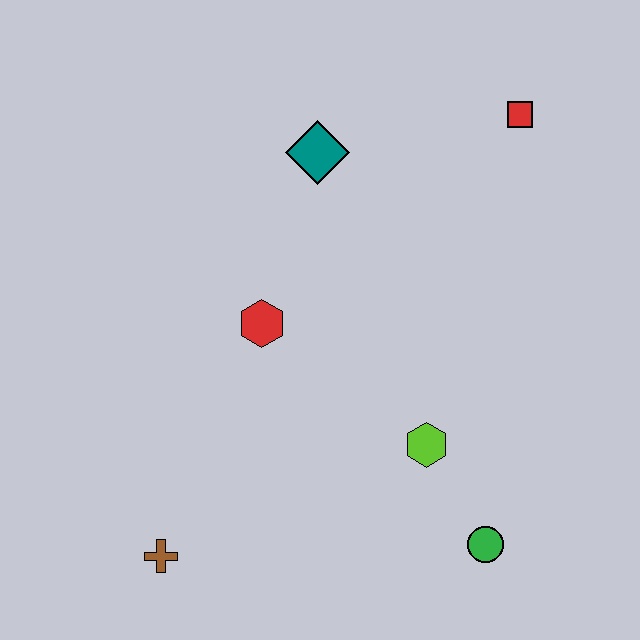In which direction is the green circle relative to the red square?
The green circle is below the red square.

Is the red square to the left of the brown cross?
No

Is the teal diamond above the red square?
No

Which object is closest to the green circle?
The lime hexagon is closest to the green circle.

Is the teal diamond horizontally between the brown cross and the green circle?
Yes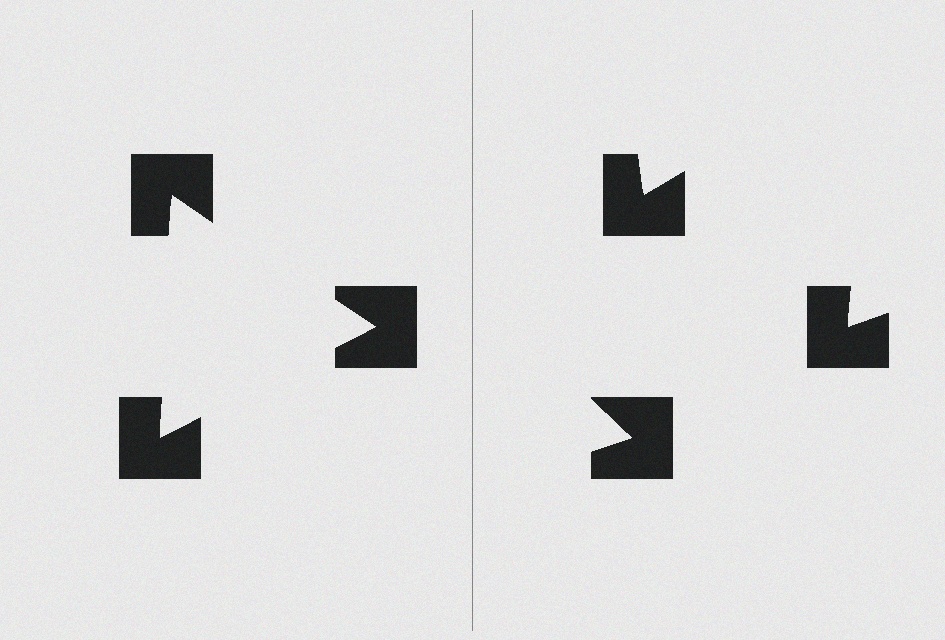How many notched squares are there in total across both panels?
6 — 3 on each side.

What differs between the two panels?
The notched squares are positioned identically on both sides; only the wedge orientations differ. On the left they align to a triangle; on the right they are misaligned.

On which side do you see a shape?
An illusory triangle appears on the left side. On the right side the wedge cuts are rotated, so no coherent shape forms.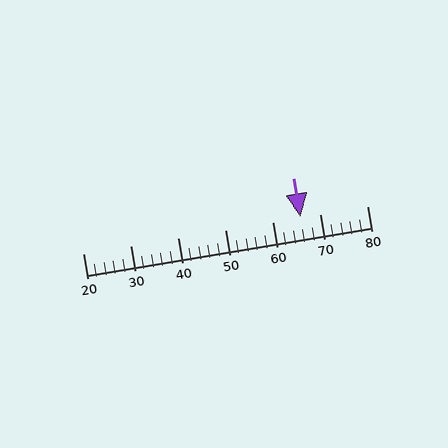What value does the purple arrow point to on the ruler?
The purple arrow points to approximately 66.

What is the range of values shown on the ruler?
The ruler shows values from 20 to 80.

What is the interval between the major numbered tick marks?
The major tick marks are spaced 10 units apart.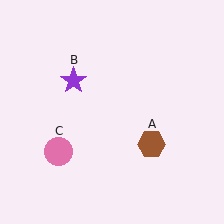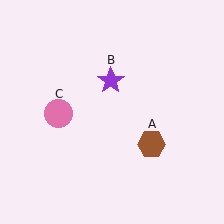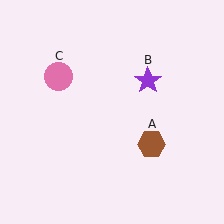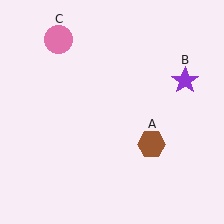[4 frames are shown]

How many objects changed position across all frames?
2 objects changed position: purple star (object B), pink circle (object C).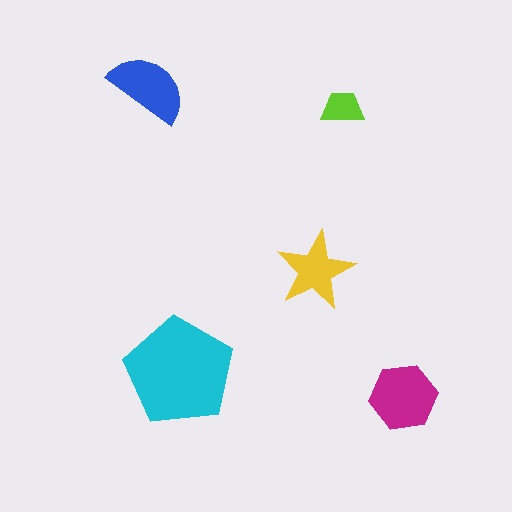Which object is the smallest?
The lime trapezoid.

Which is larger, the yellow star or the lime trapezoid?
The yellow star.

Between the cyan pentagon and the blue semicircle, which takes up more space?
The cyan pentagon.